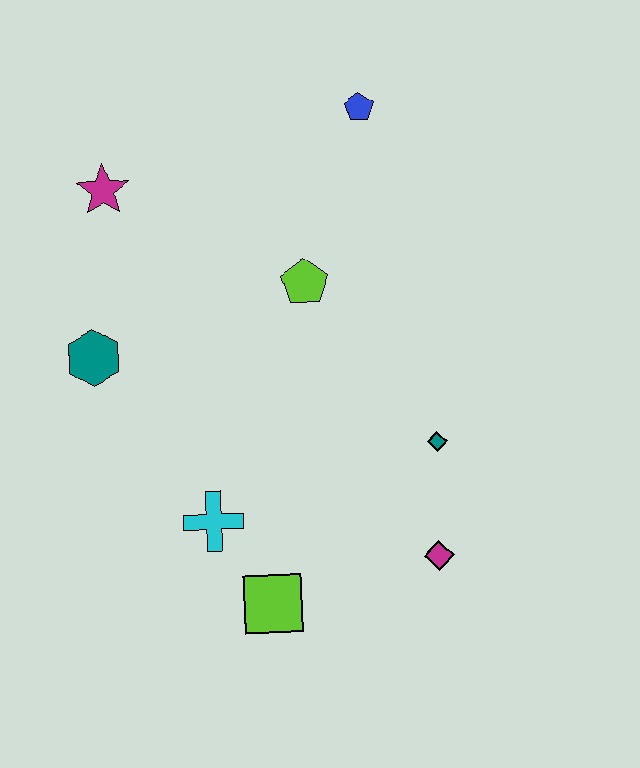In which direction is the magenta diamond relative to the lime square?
The magenta diamond is to the right of the lime square.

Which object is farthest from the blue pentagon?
The lime square is farthest from the blue pentagon.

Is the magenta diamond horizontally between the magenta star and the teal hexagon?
No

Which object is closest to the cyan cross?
The lime square is closest to the cyan cross.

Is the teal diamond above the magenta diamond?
Yes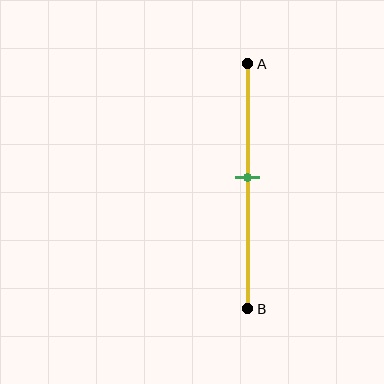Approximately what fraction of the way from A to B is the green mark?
The green mark is approximately 45% of the way from A to B.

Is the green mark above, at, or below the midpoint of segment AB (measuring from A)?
The green mark is above the midpoint of segment AB.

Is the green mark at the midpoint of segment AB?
No, the mark is at about 45% from A, not at the 50% midpoint.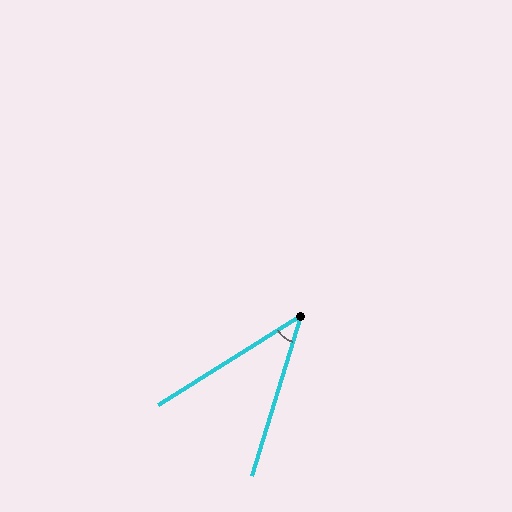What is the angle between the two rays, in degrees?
Approximately 41 degrees.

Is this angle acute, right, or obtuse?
It is acute.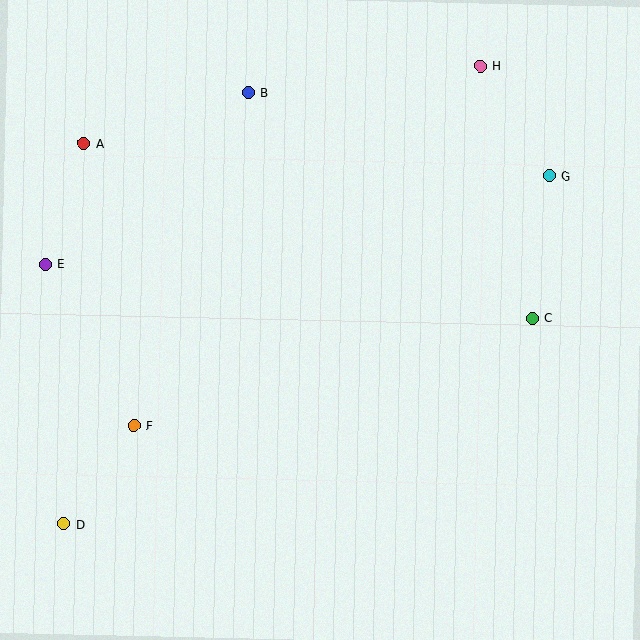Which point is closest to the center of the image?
Point C at (532, 318) is closest to the center.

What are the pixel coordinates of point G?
Point G is at (550, 176).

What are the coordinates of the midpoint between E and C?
The midpoint between E and C is at (289, 291).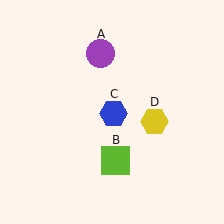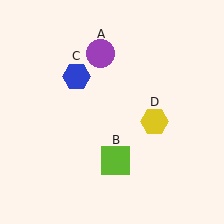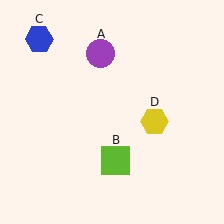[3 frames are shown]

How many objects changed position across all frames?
1 object changed position: blue hexagon (object C).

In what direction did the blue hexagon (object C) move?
The blue hexagon (object C) moved up and to the left.